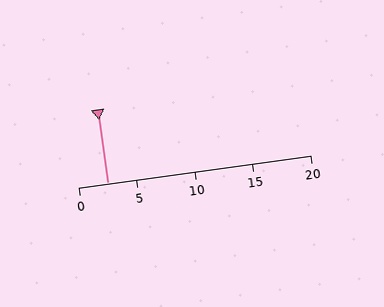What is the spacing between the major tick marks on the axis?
The major ticks are spaced 5 apart.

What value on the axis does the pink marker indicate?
The marker indicates approximately 2.5.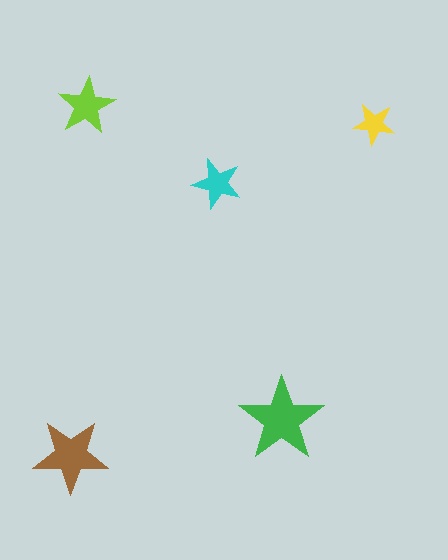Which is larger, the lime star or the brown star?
The brown one.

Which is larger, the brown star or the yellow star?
The brown one.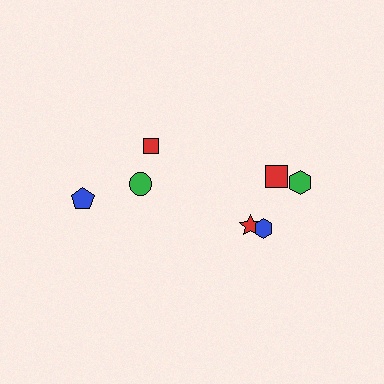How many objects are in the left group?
There are 3 objects.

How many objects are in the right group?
There are 5 objects.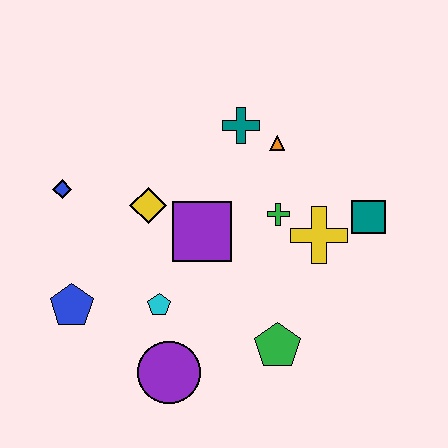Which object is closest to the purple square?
The yellow diamond is closest to the purple square.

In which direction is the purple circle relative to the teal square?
The purple circle is to the left of the teal square.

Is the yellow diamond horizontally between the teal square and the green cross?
No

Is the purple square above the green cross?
No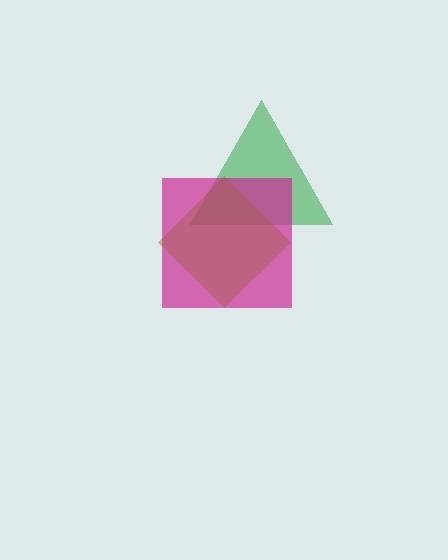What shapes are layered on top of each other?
The layered shapes are: a green triangle, a magenta square, a brown diamond.